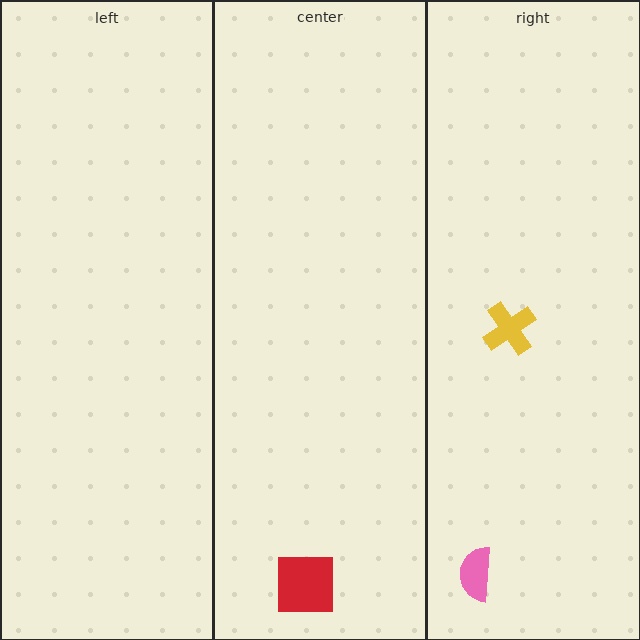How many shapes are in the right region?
2.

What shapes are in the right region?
The pink semicircle, the yellow cross.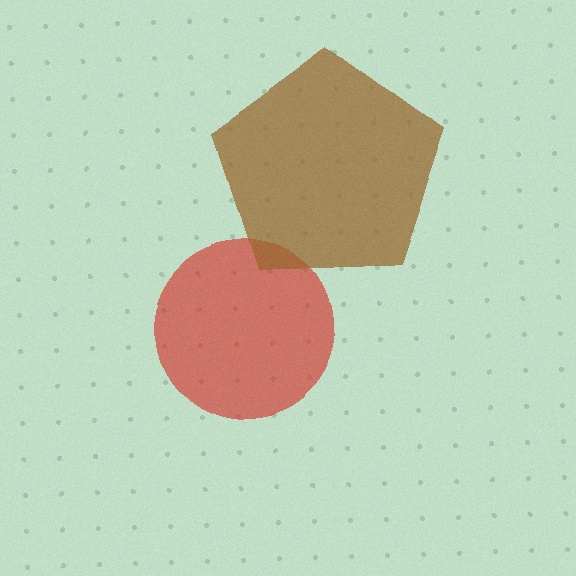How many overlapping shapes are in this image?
There are 2 overlapping shapes in the image.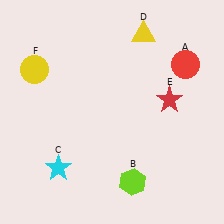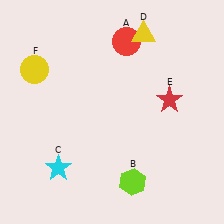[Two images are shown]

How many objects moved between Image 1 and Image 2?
1 object moved between the two images.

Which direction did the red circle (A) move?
The red circle (A) moved left.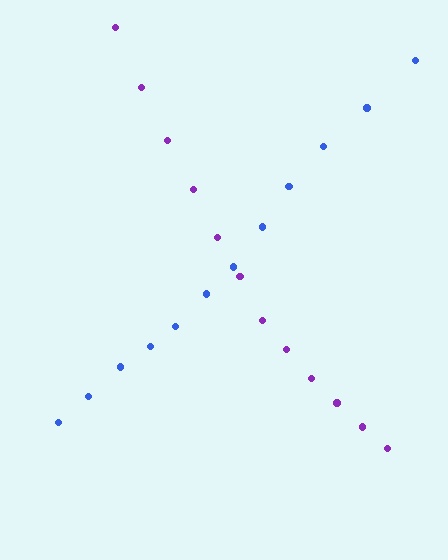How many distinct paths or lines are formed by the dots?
There are 2 distinct paths.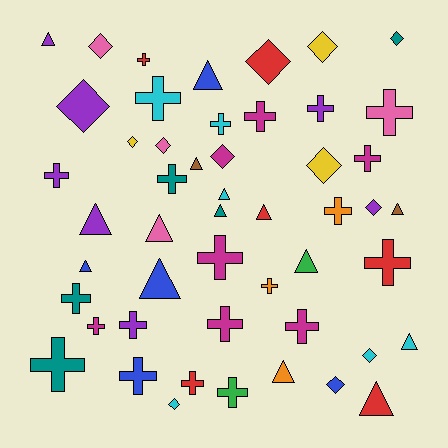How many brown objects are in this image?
There are 2 brown objects.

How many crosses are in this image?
There are 22 crosses.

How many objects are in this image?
There are 50 objects.